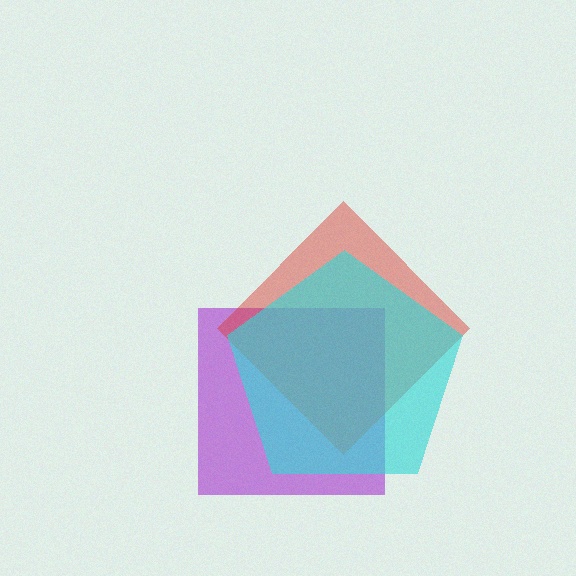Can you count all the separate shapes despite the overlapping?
Yes, there are 3 separate shapes.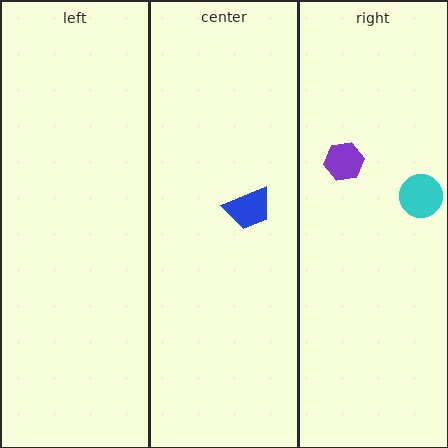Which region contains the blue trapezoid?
The center region.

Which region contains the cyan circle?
The right region.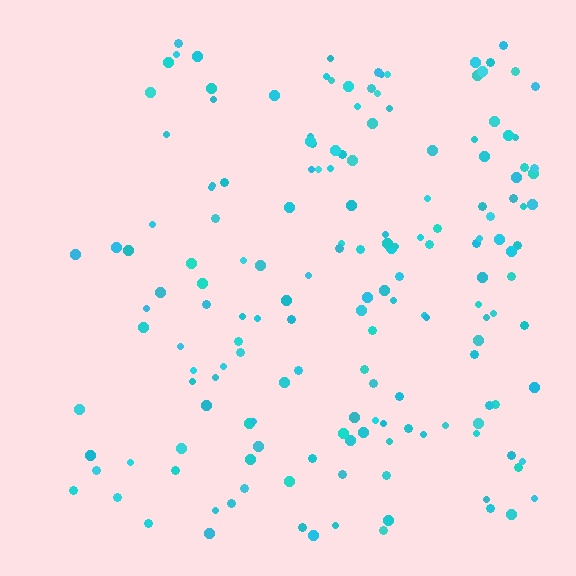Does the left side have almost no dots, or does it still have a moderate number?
Still a moderate number, just noticeably fewer than the right.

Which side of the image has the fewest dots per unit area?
The left.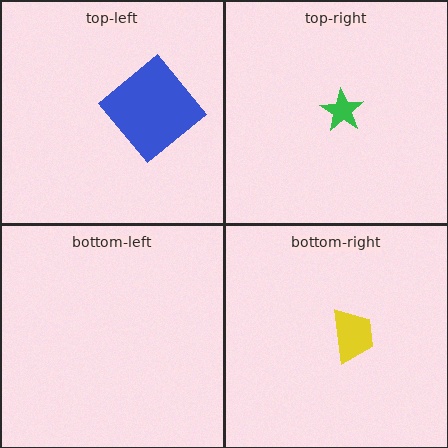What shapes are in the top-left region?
The blue diamond.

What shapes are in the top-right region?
The green star.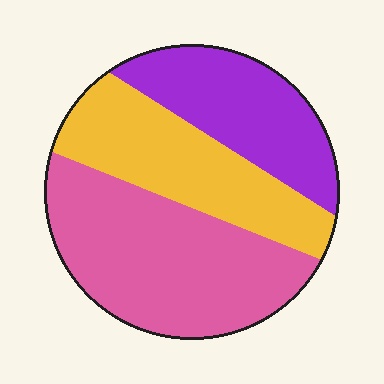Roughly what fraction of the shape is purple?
Purple takes up about one quarter (1/4) of the shape.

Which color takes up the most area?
Pink, at roughly 45%.